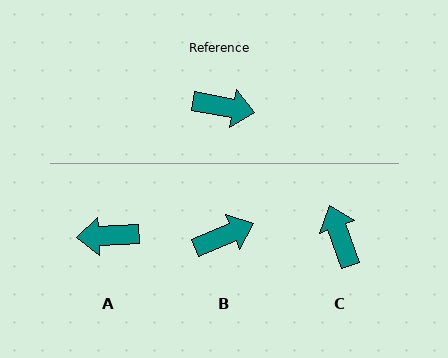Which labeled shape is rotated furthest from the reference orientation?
A, about 167 degrees away.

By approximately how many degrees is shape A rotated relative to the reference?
Approximately 167 degrees clockwise.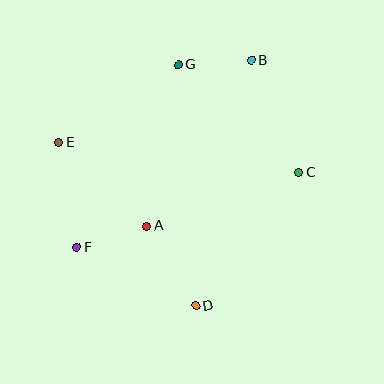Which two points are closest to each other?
Points B and G are closest to each other.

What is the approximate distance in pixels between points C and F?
The distance between C and F is approximately 234 pixels.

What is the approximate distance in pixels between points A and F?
The distance between A and F is approximately 73 pixels.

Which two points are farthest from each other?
Points B and F are farthest from each other.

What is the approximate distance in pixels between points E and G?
The distance between E and G is approximately 143 pixels.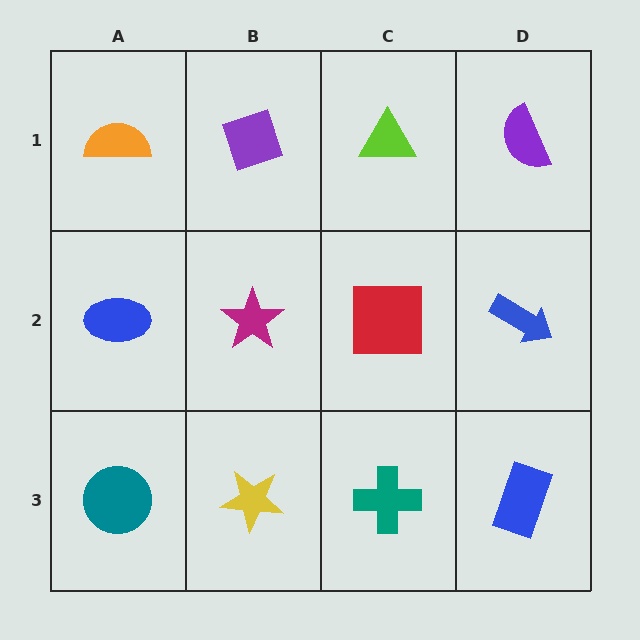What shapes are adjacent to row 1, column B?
A magenta star (row 2, column B), an orange semicircle (row 1, column A), a lime triangle (row 1, column C).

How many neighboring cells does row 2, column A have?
3.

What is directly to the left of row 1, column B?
An orange semicircle.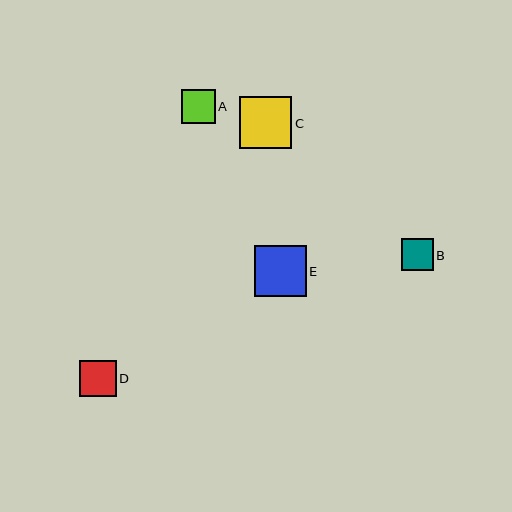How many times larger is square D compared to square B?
Square D is approximately 1.1 times the size of square B.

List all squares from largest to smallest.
From largest to smallest: C, E, D, A, B.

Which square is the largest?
Square C is the largest with a size of approximately 52 pixels.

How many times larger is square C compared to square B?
Square C is approximately 1.6 times the size of square B.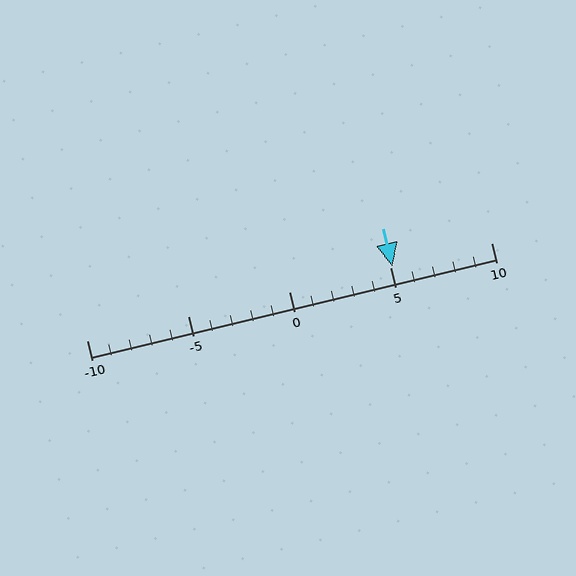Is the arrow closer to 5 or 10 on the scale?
The arrow is closer to 5.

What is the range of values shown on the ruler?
The ruler shows values from -10 to 10.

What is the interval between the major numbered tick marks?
The major tick marks are spaced 5 units apart.